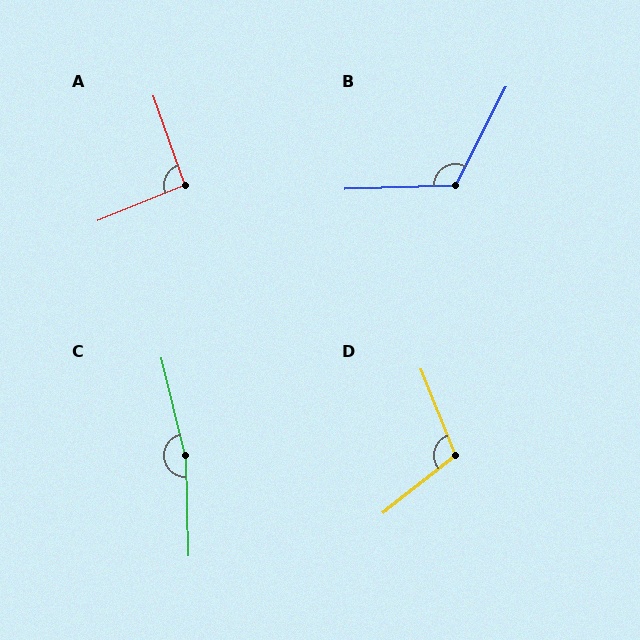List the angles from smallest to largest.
A (93°), D (107°), B (119°), C (168°).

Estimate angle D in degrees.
Approximately 107 degrees.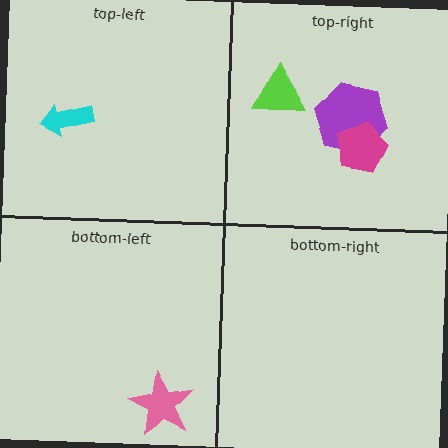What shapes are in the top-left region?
The cyan arrow.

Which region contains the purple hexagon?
The top-right region.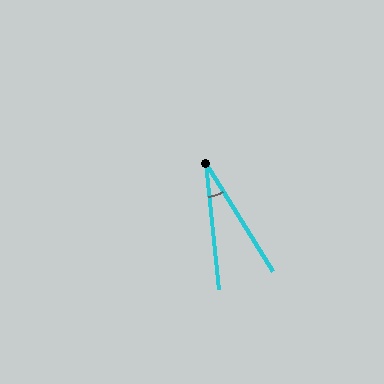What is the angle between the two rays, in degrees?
Approximately 26 degrees.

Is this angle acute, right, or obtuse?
It is acute.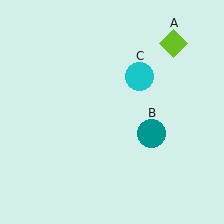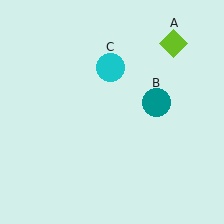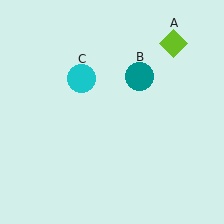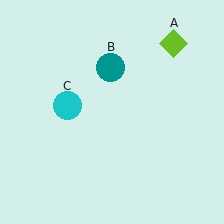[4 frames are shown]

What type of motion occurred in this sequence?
The teal circle (object B), cyan circle (object C) rotated counterclockwise around the center of the scene.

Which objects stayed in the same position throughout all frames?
Lime diamond (object A) remained stationary.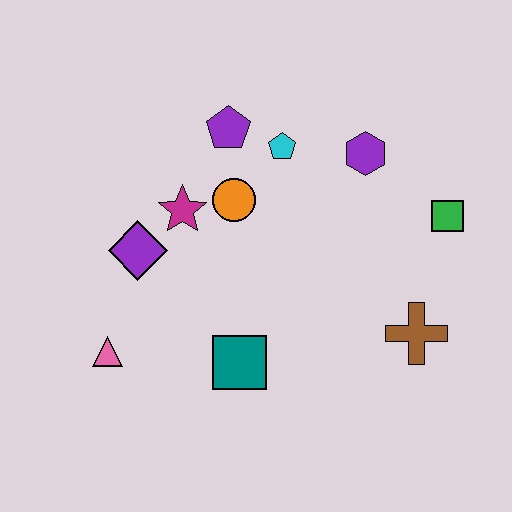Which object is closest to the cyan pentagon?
The purple pentagon is closest to the cyan pentagon.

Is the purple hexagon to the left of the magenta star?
No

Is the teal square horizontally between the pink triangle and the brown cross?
Yes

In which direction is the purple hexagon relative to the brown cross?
The purple hexagon is above the brown cross.